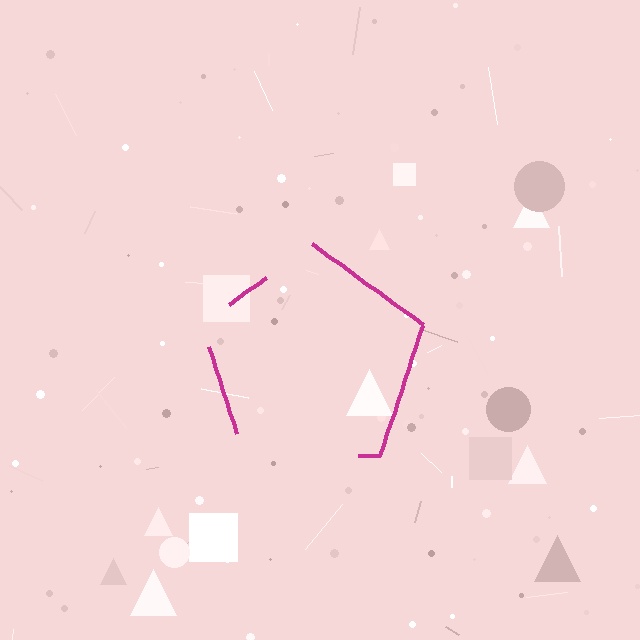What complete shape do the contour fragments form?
The contour fragments form a pentagon.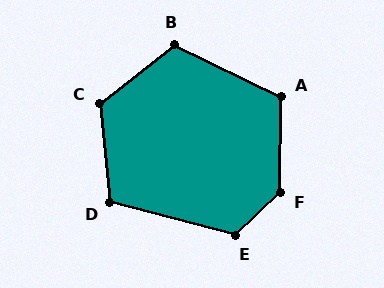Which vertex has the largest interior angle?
F, at approximately 134 degrees.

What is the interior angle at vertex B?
Approximately 116 degrees (obtuse).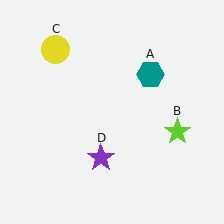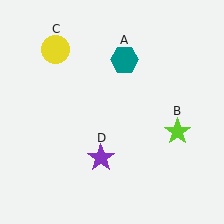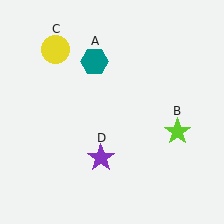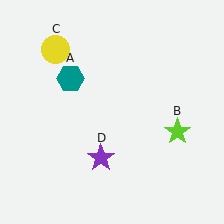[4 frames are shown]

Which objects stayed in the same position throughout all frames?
Lime star (object B) and yellow circle (object C) and purple star (object D) remained stationary.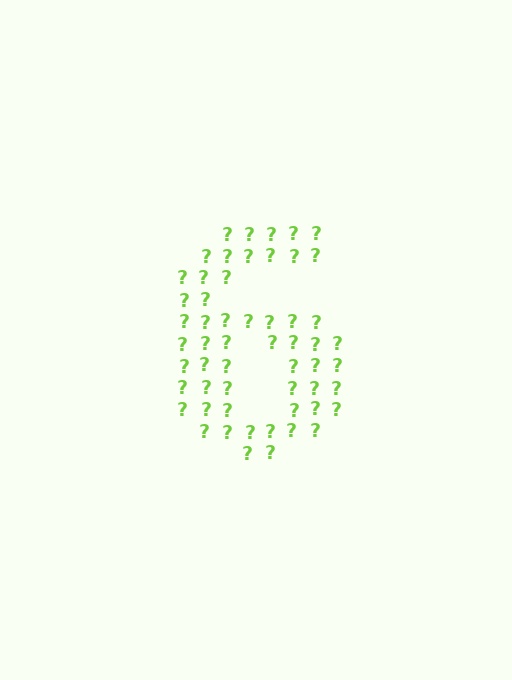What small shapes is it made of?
It is made of small question marks.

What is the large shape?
The large shape is the digit 6.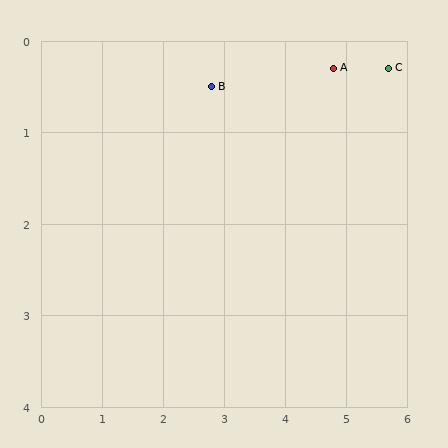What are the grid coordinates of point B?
Point B is at approximately (2.8, 0.5).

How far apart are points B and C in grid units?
Points B and C are about 2.9 grid units apart.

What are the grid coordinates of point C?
Point C is at approximately (5.7, 0.3).